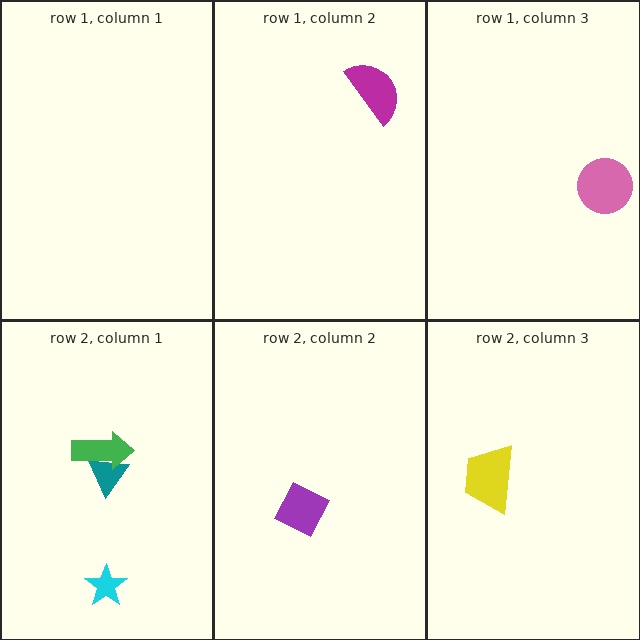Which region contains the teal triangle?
The row 2, column 1 region.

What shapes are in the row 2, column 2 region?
The purple diamond.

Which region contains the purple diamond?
The row 2, column 2 region.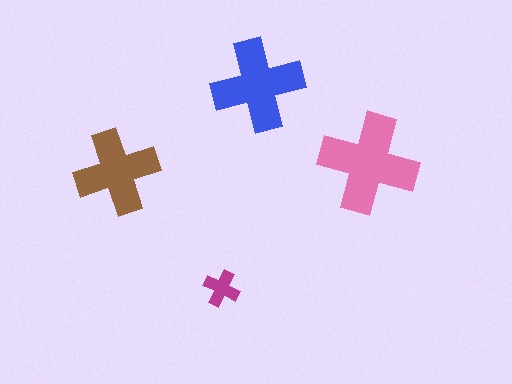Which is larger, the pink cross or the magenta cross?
The pink one.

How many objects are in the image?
There are 4 objects in the image.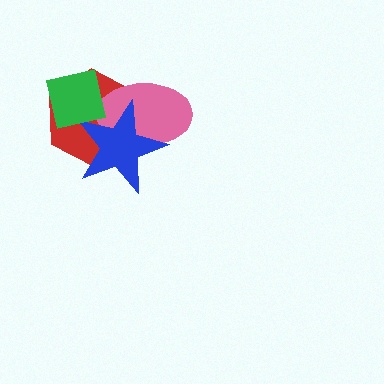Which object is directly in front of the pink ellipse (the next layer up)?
The blue star is directly in front of the pink ellipse.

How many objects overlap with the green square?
3 objects overlap with the green square.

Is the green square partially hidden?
No, no other shape covers it.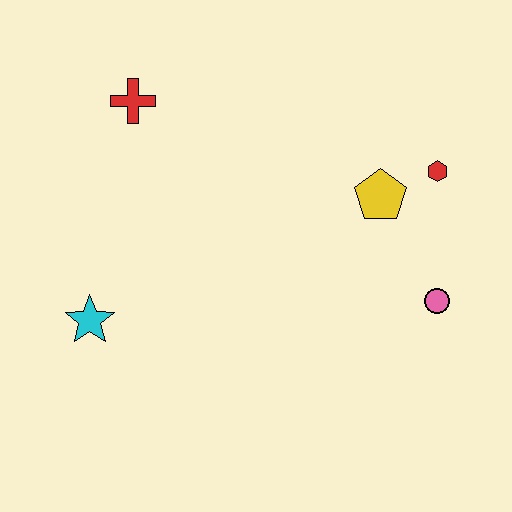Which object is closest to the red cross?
The cyan star is closest to the red cross.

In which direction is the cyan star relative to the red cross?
The cyan star is below the red cross.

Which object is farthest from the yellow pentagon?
The cyan star is farthest from the yellow pentagon.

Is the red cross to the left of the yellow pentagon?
Yes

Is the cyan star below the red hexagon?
Yes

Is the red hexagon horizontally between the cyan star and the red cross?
No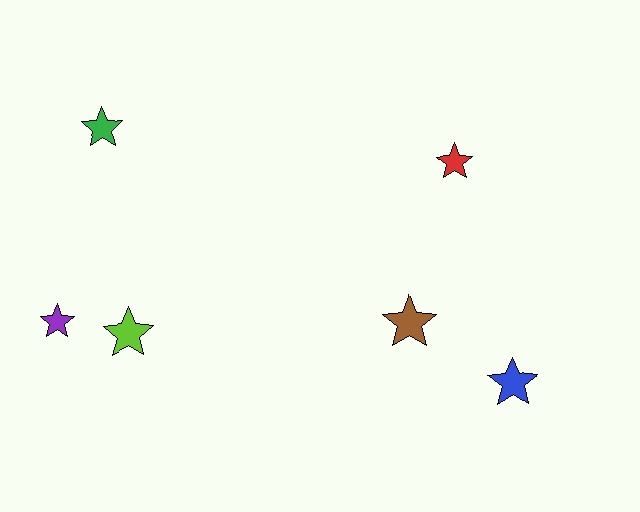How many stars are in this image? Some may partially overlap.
There are 6 stars.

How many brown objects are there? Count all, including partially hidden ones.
There is 1 brown object.